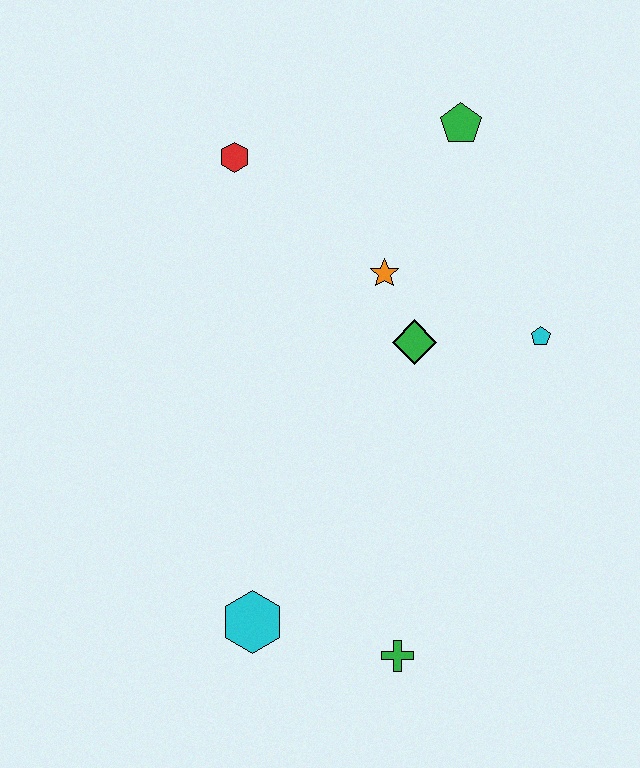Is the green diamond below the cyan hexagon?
No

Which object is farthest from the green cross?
The green pentagon is farthest from the green cross.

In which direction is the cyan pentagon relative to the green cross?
The cyan pentagon is above the green cross.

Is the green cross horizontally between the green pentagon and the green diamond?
No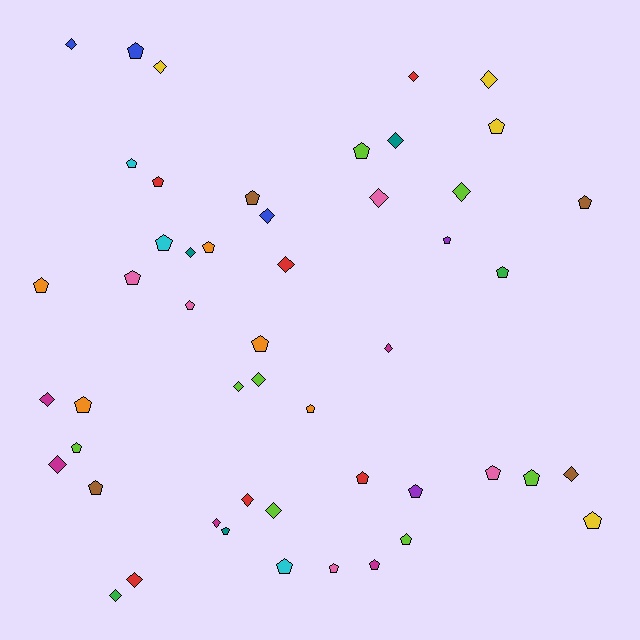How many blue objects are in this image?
There are 3 blue objects.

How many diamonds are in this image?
There are 21 diamonds.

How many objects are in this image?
There are 50 objects.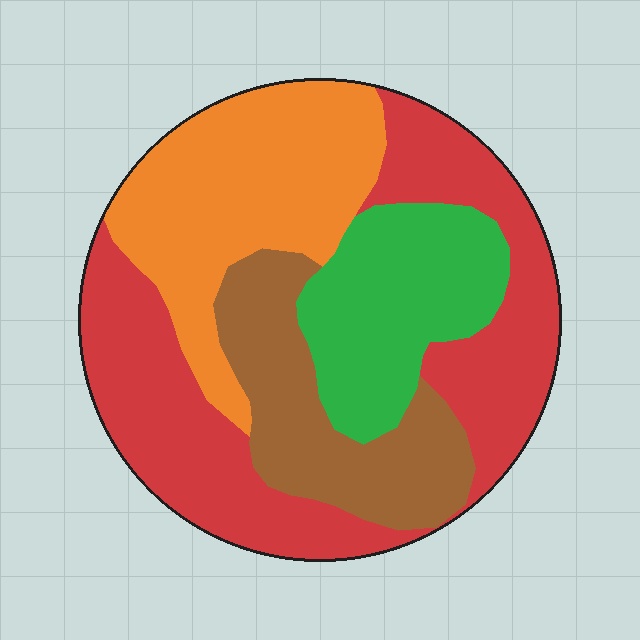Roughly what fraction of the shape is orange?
Orange takes up about one quarter (1/4) of the shape.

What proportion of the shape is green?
Green takes up about one sixth (1/6) of the shape.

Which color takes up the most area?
Red, at roughly 40%.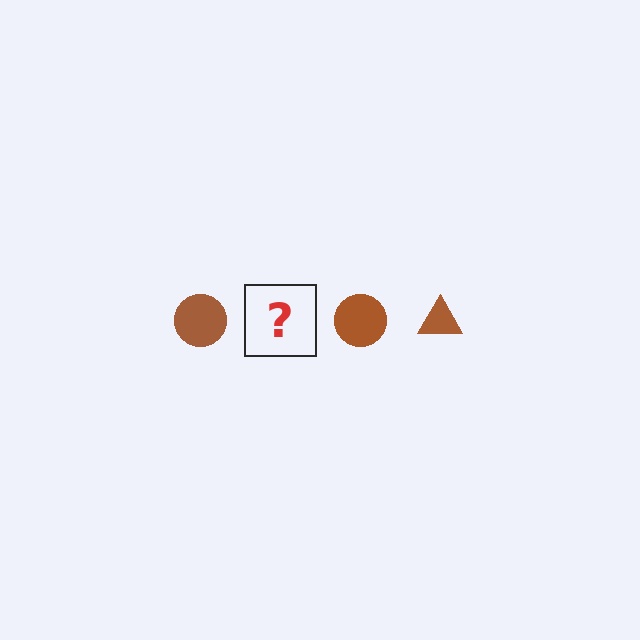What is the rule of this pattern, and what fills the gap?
The rule is that the pattern cycles through circle, triangle shapes in brown. The gap should be filled with a brown triangle.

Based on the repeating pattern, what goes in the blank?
The blank should be a brown triangle.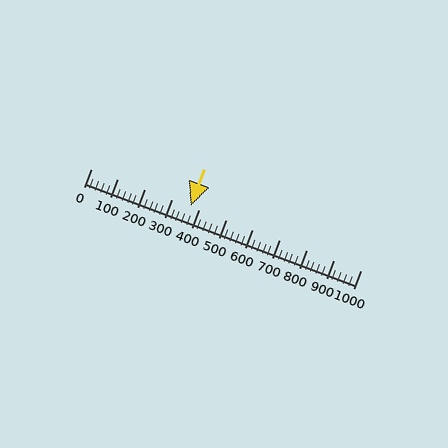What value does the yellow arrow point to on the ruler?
The yellow arrow points to approximately 371.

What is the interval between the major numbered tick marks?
The major tick marks are spaced 100 units apart.